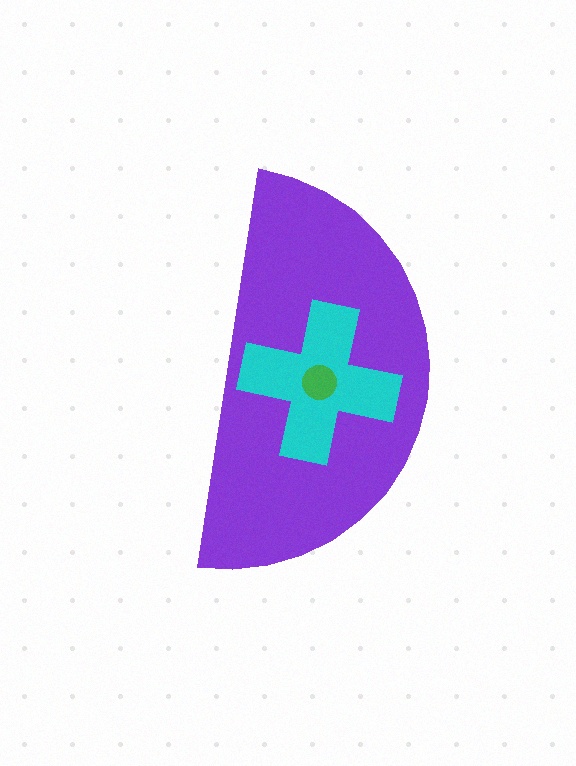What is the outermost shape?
The purple semicircle.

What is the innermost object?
The green circle.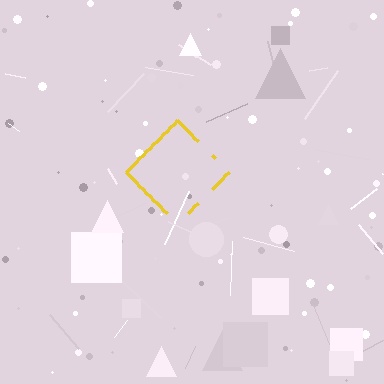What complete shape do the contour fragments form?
The contour fragments form a diamond.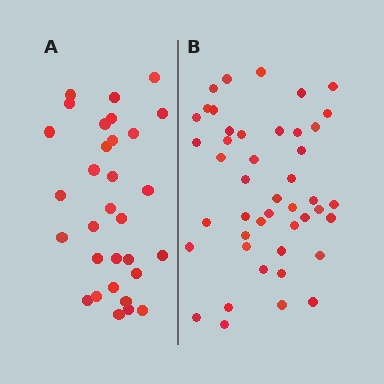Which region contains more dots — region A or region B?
Region B (the right region) has more dots.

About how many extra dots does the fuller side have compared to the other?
Region B has approximately 15 more dots than region A.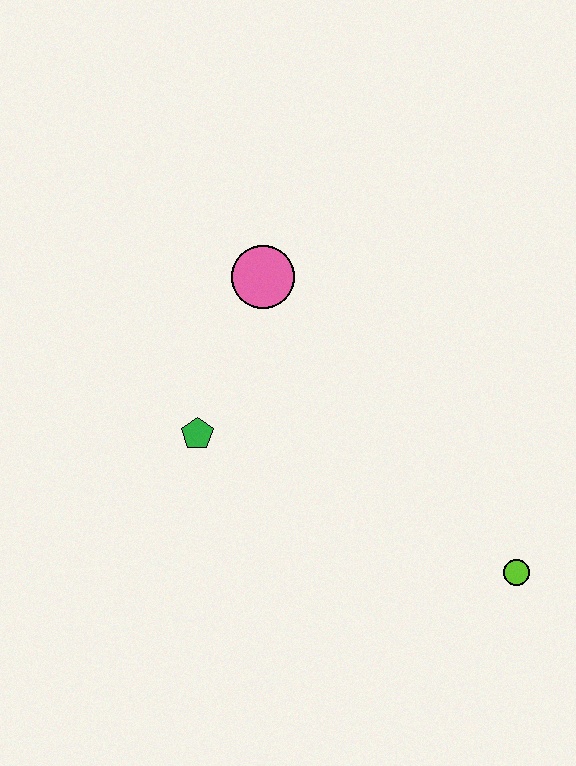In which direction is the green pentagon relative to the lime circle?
The green pentagon is to the left of the lime circle.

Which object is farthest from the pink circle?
The lime circle is farthest from the pink circle.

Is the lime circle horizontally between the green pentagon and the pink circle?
No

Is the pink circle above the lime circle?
Yes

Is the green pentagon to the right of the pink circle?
No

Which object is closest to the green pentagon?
The pink circle is closest to the green pentagon.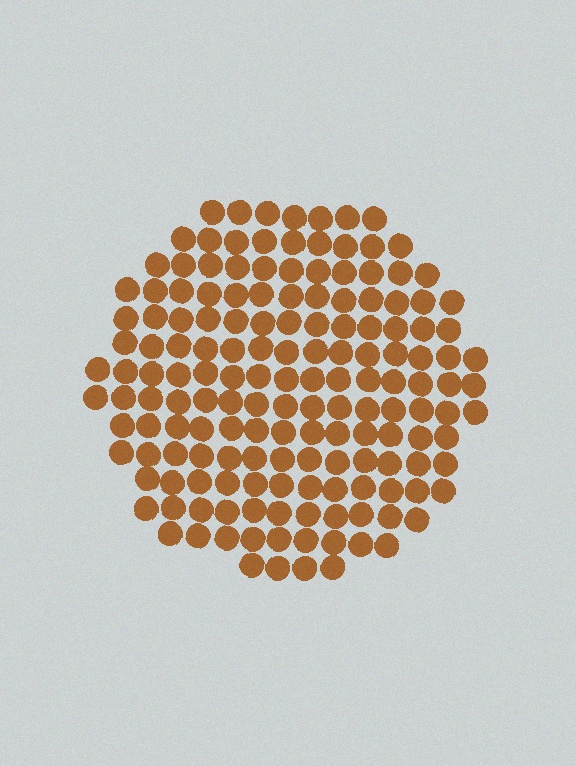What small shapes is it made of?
It is made of small circles.